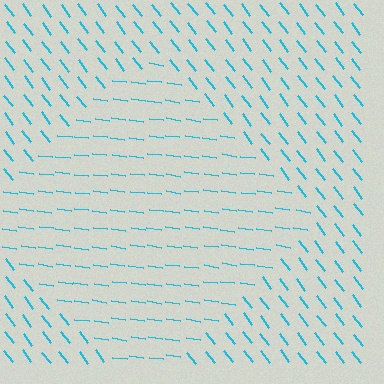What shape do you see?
I see a diamond.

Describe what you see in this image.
The image is filled with small cyan line segments. A diamond region in the image has lines oriented differently from the surrounding lines, creating a visible texture boundary.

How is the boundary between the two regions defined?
The boundary is defined purely by a change in line orientation (approximately 45 degrees difference). All lines are the same color and thickness.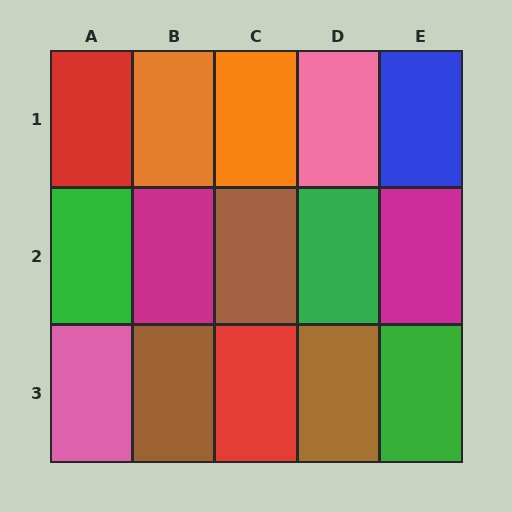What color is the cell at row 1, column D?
Pink.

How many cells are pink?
2 cells are pink.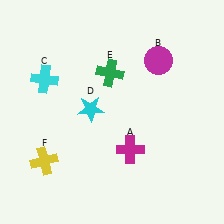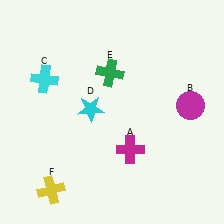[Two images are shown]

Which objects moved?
The objects that moved are: the magenta circle (B), the yellow cross (F).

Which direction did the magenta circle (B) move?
The magenta circle (B) moved down.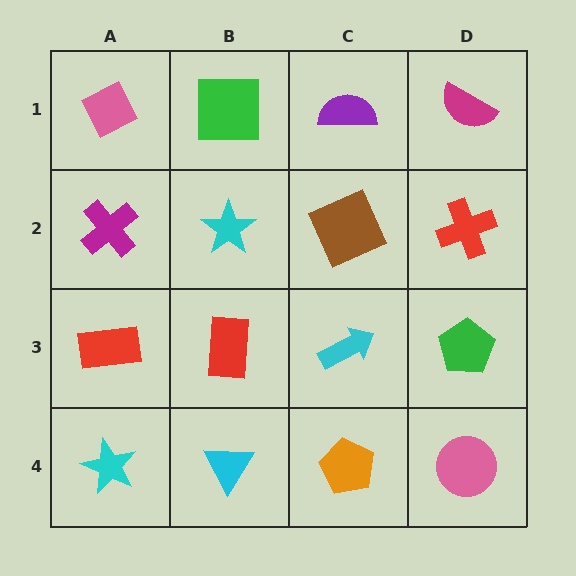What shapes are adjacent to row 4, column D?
A green pentagon (row 3, column D), an orange pentagon (row 4, column C).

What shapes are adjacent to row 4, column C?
A cyan arrow (row 3, column C), a cyan triangle (row 4, column B), a pink circle (row 4, column D).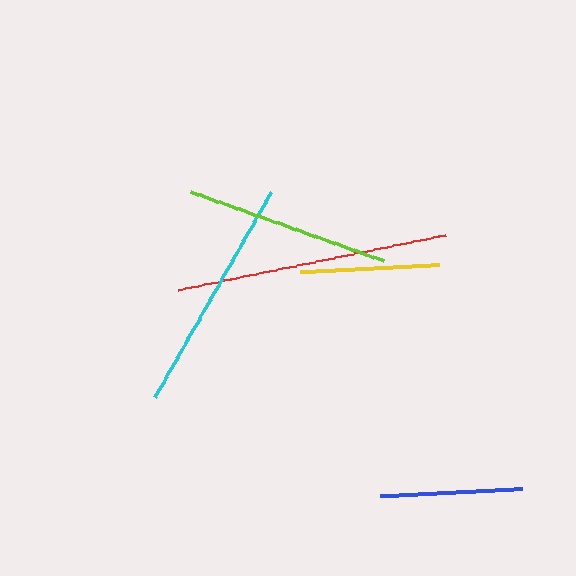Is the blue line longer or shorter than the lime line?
The lime line is longer than the blue line.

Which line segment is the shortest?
The yellow line is the shortest at approximately 138 pixels.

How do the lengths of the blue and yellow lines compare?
The blue and yellow lines are approximately the same length.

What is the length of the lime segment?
The lime segment is approximately 205 pixels long.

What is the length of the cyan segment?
The cyan segment is approximately 237 pixels long.